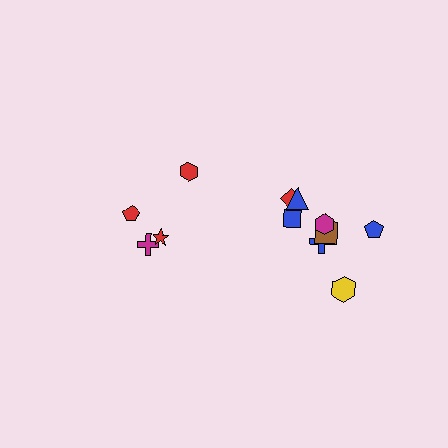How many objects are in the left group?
There are 4 objects.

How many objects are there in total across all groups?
There are 12 objects.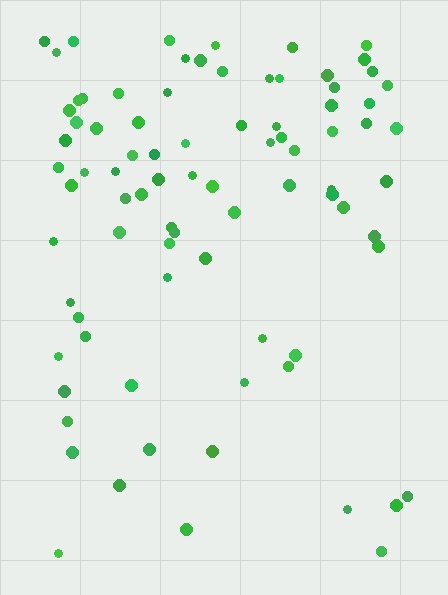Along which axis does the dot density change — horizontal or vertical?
Vertical.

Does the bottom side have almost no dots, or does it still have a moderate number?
Still a moderate number, just noticeably fewer than the top.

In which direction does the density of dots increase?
From bottom to top, with the top side densest.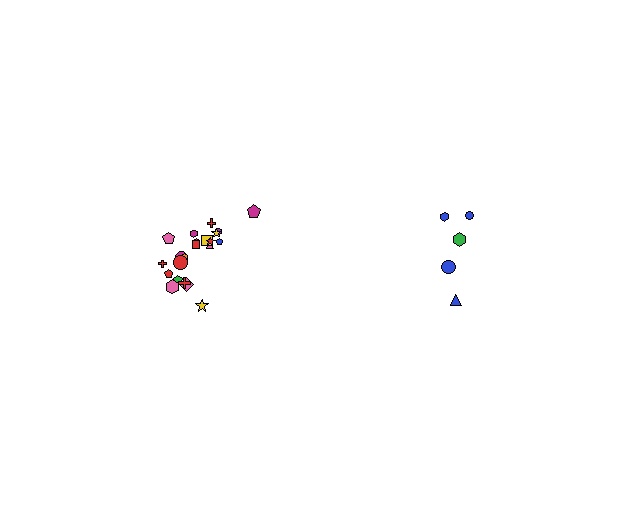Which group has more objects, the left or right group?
The left group.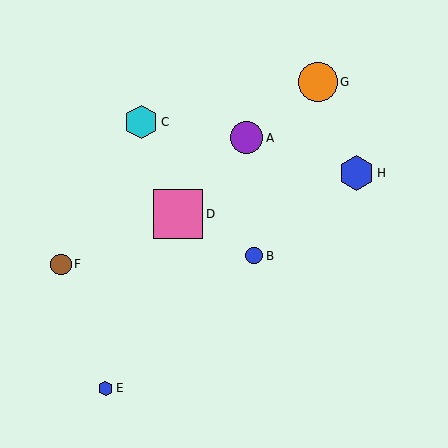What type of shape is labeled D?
Shape D is a pink square.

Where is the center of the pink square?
The center of the pink square is at (178, 214).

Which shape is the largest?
The pink square (labeled D) is the largest.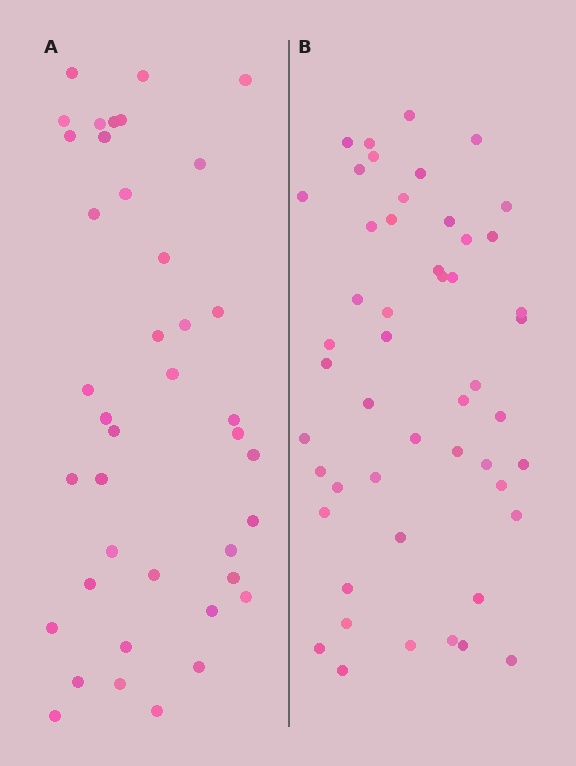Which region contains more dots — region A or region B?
Region B (the right region) has more dots.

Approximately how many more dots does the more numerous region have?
Region B has roughly 10 or so more dots than region A.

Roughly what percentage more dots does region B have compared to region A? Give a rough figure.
About 25% more.